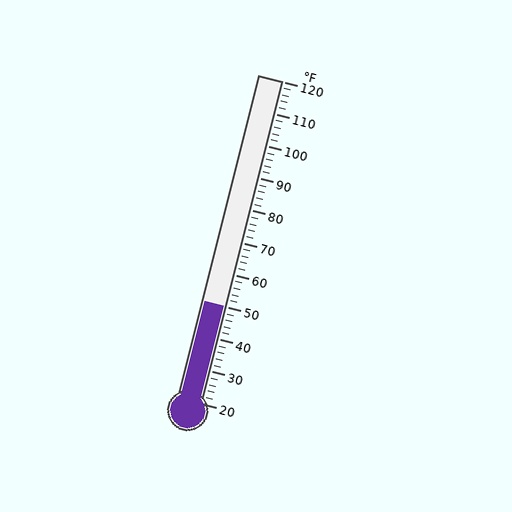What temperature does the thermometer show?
The thermometer shows approximately 50°F.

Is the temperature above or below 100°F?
The temperature is below 100°F.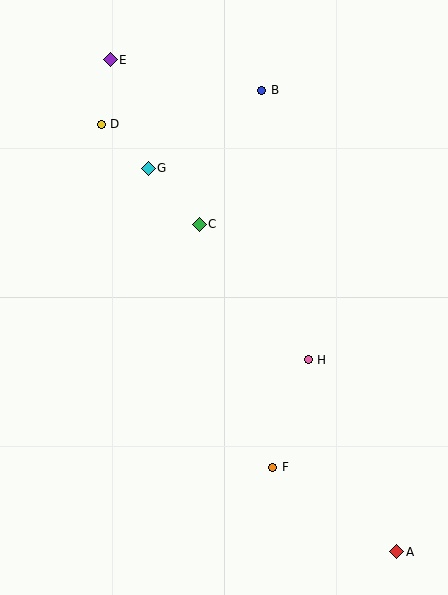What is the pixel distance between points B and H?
The distance between B and H is 273 pixels.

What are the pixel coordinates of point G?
Point G is at (148, 168).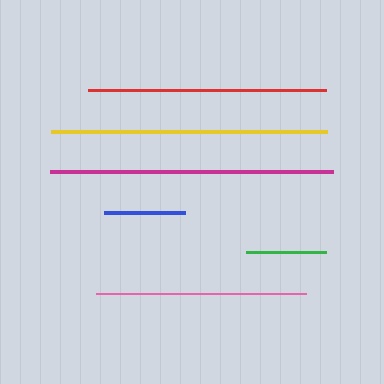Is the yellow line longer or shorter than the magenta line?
The magenta line is longer than the yellow line.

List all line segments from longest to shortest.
From longest to shortest: magenta, yellow, red, pink, blue, green.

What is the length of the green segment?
The green segment is approximately 79 pixels long.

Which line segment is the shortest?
The green line is the shortest at approximately 79 pixels.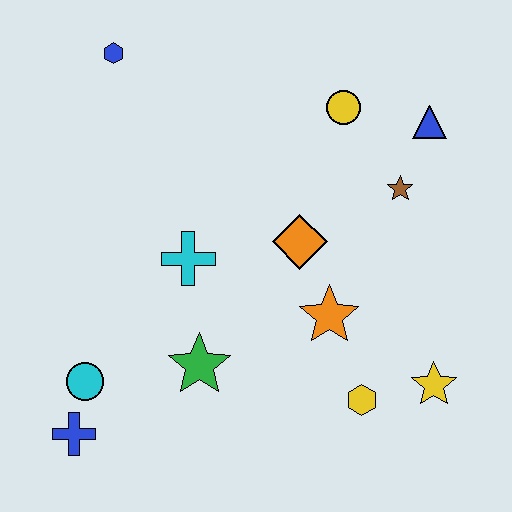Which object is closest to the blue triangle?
The brown star is closest to the blue triangle.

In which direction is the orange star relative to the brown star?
The orange star is below the brown star.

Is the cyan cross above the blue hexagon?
No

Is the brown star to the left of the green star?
No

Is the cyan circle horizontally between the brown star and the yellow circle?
No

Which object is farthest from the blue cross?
The blue triangle is farthest from the blue cross.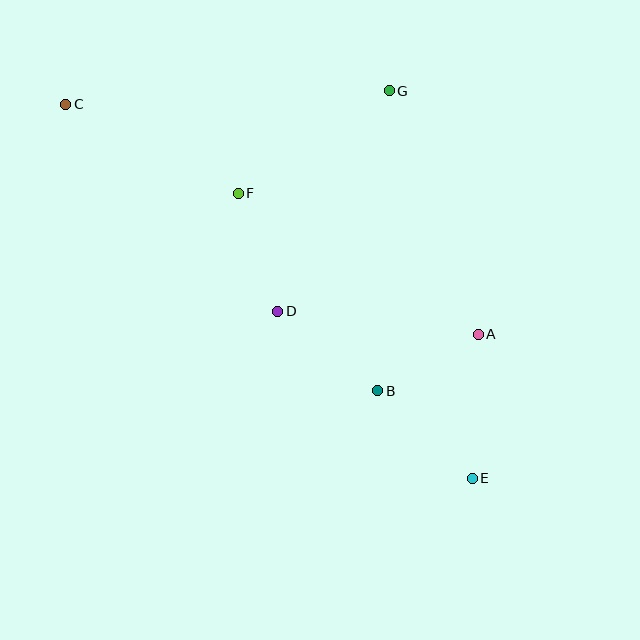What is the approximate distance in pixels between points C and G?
The distance between C and G is approximately 324 pixels.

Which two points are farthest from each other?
Points C and E are farthest from each other.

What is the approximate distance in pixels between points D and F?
The distance between D and F is approximately 125 pixels.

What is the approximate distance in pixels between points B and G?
The distance between B and G is approximately 300 pixels.